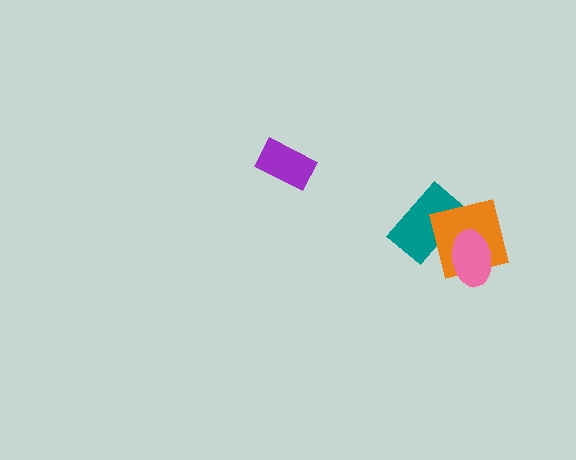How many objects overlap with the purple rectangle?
0 objects overlap with the purple rectangle.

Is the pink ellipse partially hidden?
No, no other shape covers it.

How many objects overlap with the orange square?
2 objects overlap with the orange square.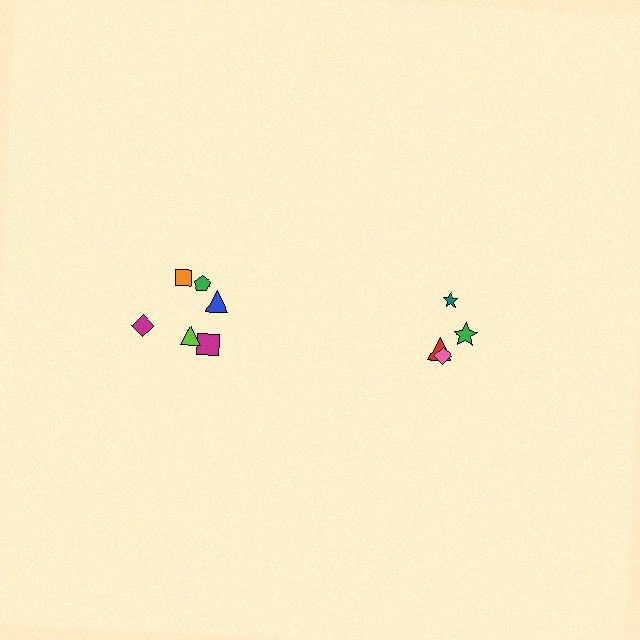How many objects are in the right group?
There are 4 objects.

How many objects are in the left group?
There are 6 objects.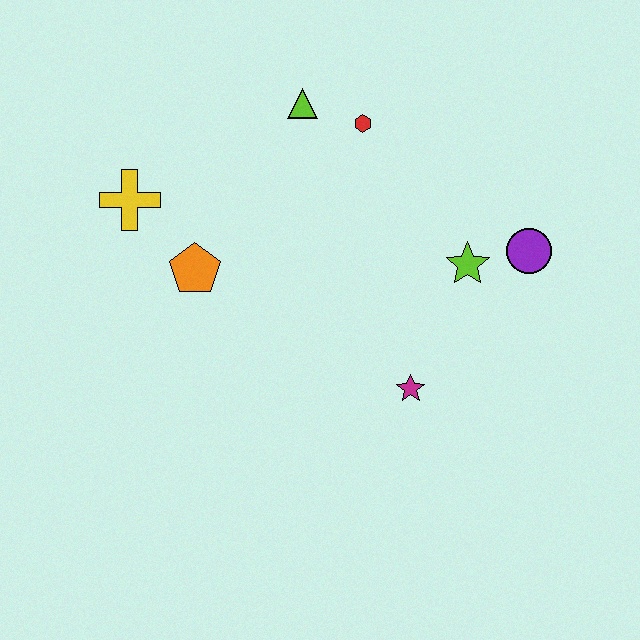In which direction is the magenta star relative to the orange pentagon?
The magenta star is to the right of the orange pentagon.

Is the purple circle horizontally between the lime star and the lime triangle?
No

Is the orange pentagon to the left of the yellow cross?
No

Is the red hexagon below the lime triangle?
Yes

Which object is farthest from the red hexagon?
The magenta star is farthest from the red hexagon.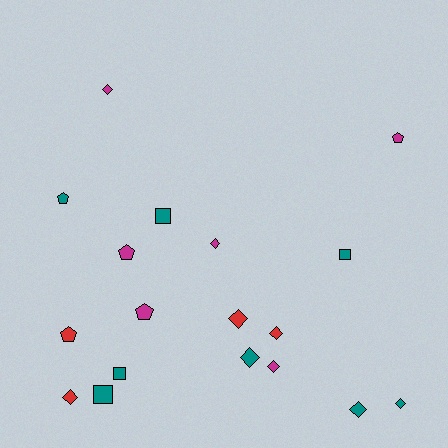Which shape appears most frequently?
Diamond, with 9 objects.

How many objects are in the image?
There are 18 objects.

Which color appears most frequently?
Teal, with 8 objects.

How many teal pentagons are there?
There is 1 teal pentagon.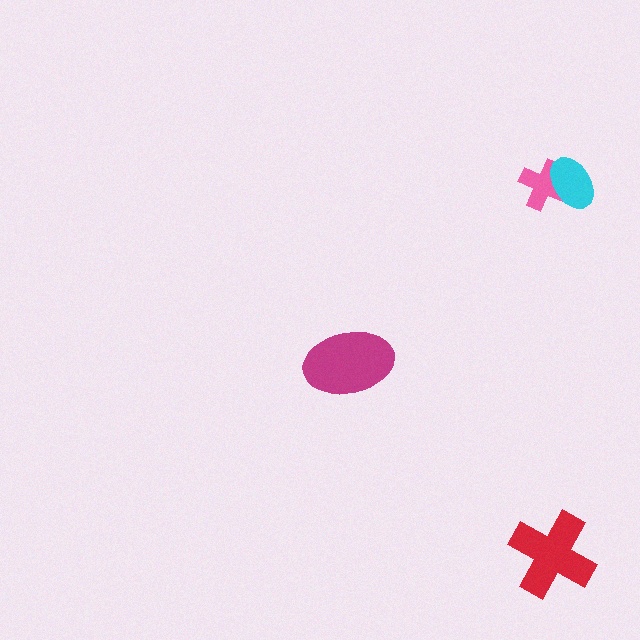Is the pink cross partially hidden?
Yes, it is partially covered by another shape.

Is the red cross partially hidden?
No, no other shape covers it.